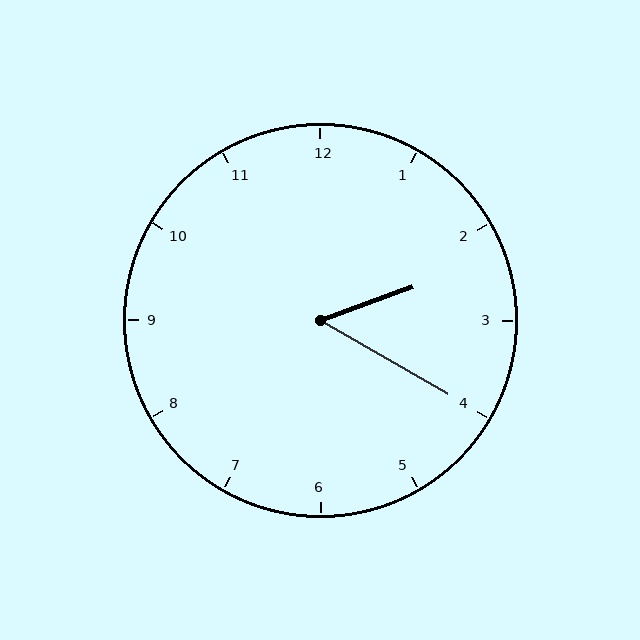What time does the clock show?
2:20.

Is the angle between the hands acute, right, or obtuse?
It is acute.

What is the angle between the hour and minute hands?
Approximately 50 degrees.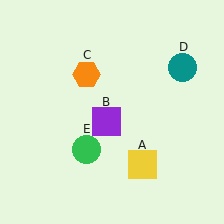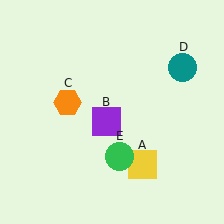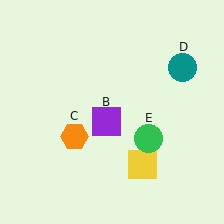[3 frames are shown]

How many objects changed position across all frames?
2 objects changed position: orange hexagon (object C), green circle (object E).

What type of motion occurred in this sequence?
The orange hexagon (object C), green circle (object E) rotated counterclockwise around the center of the scene.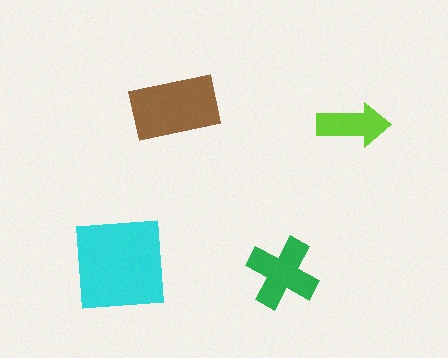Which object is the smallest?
The lime arrow.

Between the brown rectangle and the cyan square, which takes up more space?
The cyan square.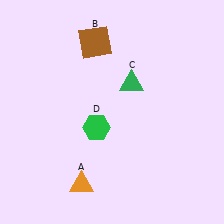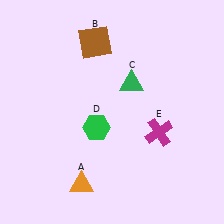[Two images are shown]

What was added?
A magenta cross (E) was added in Image 2.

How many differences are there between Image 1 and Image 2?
There is 1 difference between the two images.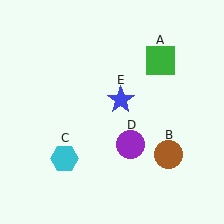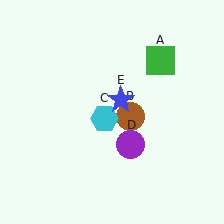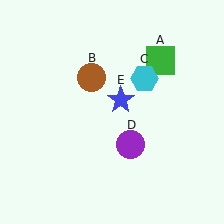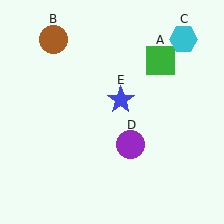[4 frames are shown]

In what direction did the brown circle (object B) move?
The brown circle (object B) moved up and to the left.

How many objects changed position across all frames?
2 objects changed position: brown circle (object B), cyan hexagon (object C).